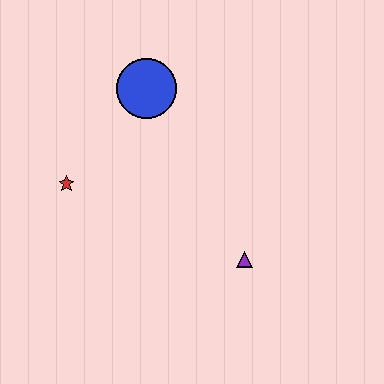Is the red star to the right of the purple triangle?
No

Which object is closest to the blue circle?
The red star is closest to the blue circle.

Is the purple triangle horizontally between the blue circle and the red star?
No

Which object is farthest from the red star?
The purple triangle is farthest from the red star.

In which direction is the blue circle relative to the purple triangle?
The blue circle is above the purple triangle.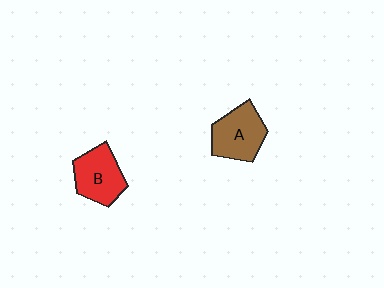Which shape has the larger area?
Shape A (brown).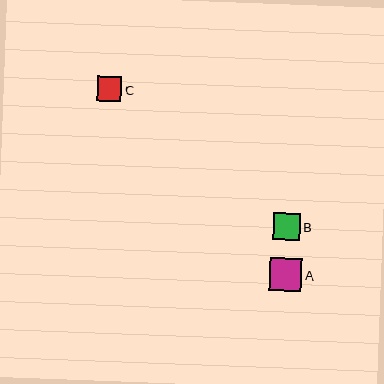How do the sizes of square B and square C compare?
Square B and square C are approximately the same size.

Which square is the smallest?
Square C is the smallest with a size of approximately 24 pixels.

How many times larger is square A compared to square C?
Square A is approximately 1.3 times the size of square C.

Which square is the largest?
Square A is the largest with a size of approximately 32 pixels.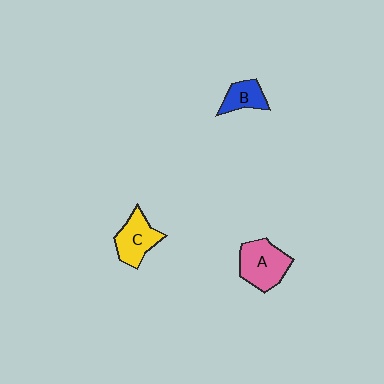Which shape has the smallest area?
Shape B (blue).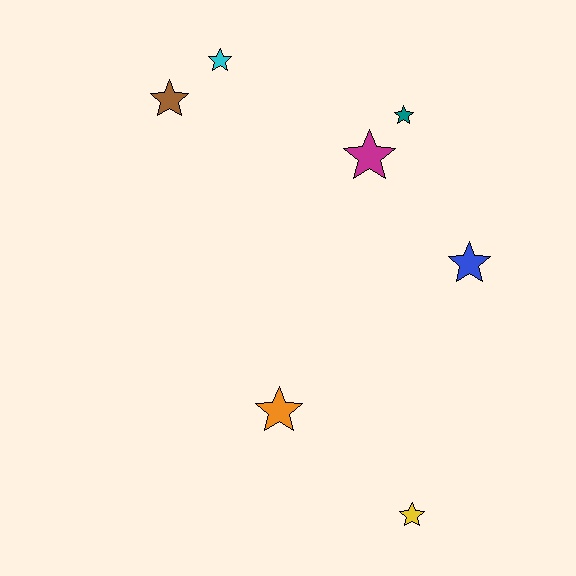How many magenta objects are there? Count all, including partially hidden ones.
There is 1 magenta object.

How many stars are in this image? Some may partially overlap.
There are 7 stars.